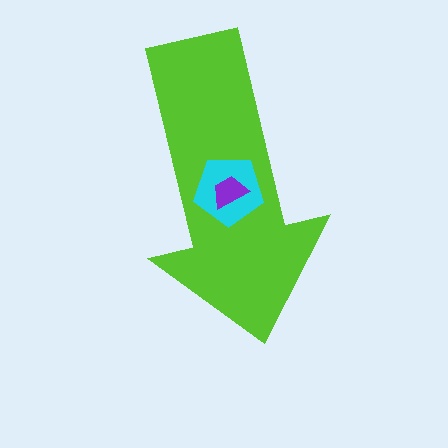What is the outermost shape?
The lime arrow.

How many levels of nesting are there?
3.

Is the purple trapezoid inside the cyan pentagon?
Yes.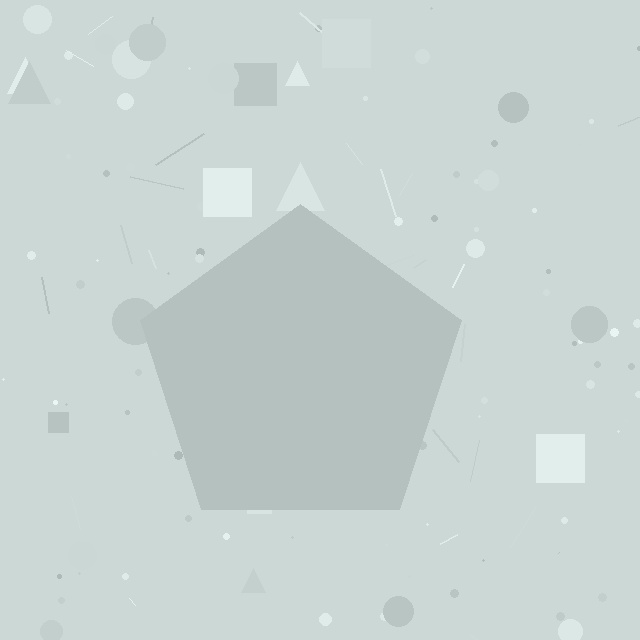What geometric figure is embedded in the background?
A pentagon is embedded in the background.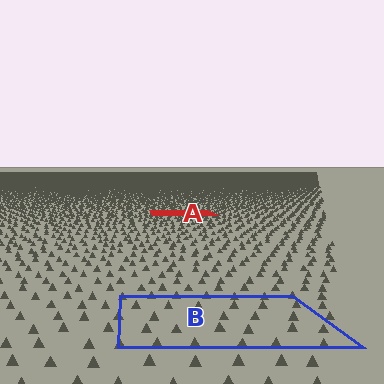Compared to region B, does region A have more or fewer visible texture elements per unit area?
Region A has more texture elements per unit area — they are packed more densely because it is farther away.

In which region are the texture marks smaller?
The texture marks are smaller in region A, because it is farther away.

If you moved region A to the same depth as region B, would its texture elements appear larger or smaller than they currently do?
They would appear larger. At a closer depth, the same texture elements are projected at a bigger on-screen size.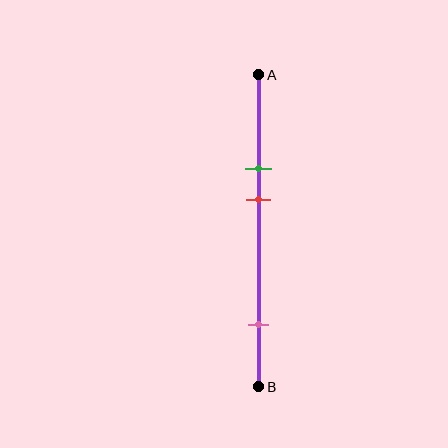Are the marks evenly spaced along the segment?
No, the marks are not evenly spaced.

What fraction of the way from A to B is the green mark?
The green mark is approximately 30% (0.3) of the way from A to B.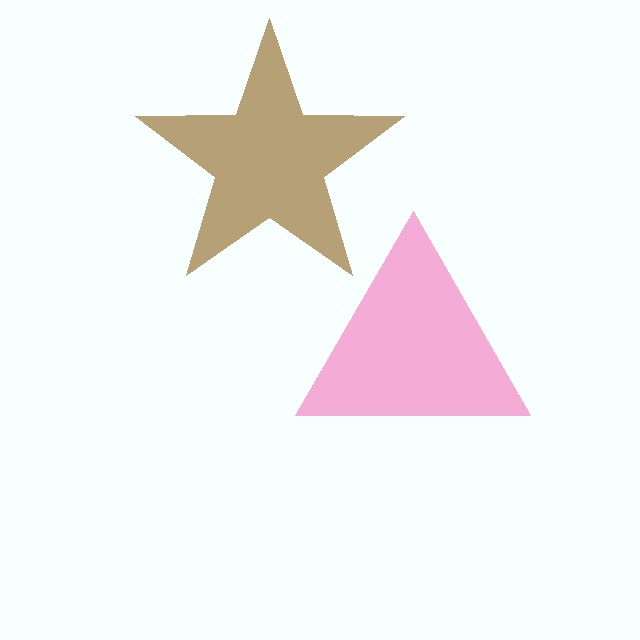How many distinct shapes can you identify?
There are 2 distinct shapes: a pink triangle, a brown star.